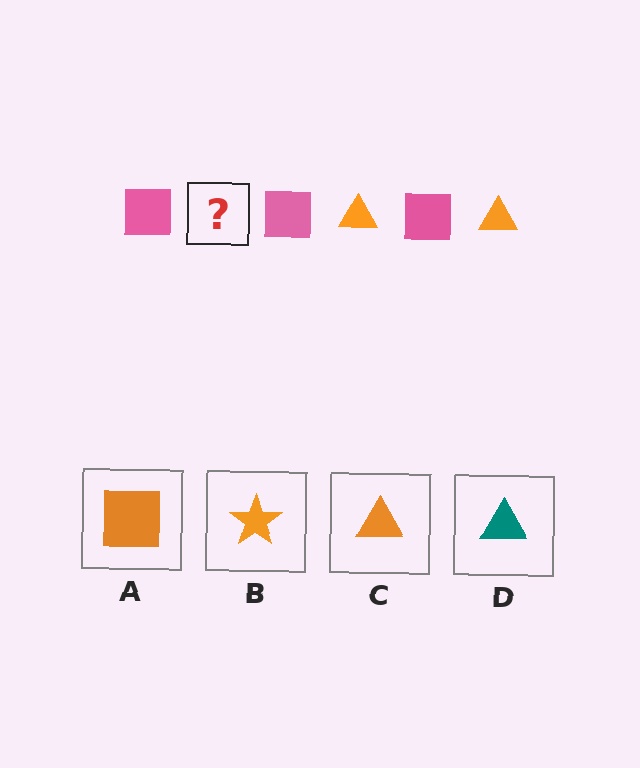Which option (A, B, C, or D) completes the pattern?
C.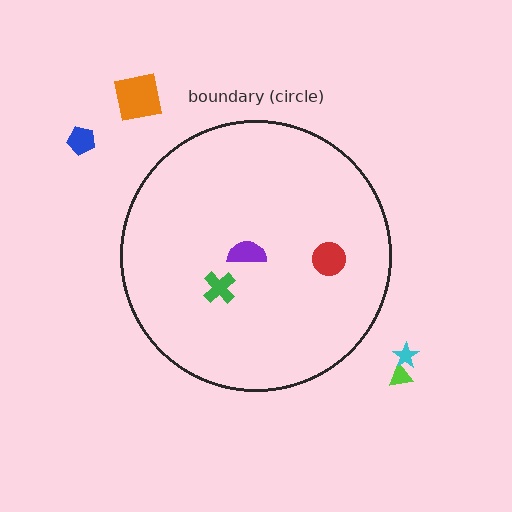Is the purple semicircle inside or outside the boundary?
Inside.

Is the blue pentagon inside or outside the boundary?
Outside.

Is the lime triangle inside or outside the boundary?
Outside.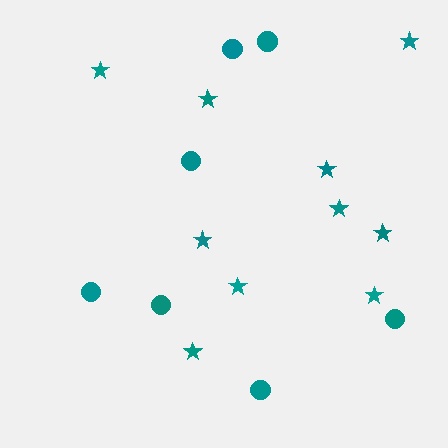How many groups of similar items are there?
There are 2 groups: one group of stars (10) and one group of circles (7).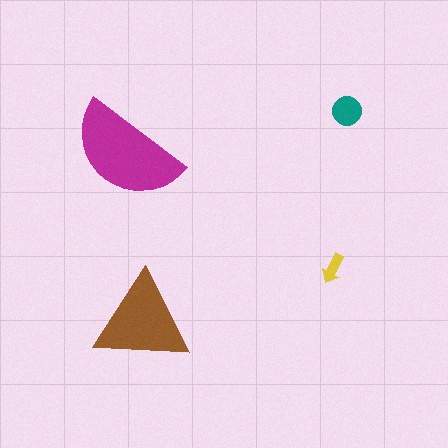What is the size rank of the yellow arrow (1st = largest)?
4th.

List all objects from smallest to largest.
The yellow arrow, the teal circle, the brown triangle, the magenta semicircle.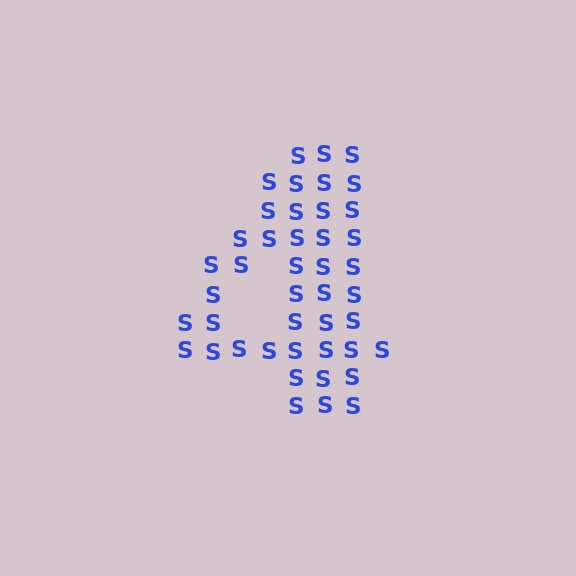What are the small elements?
The small elements are letter S's.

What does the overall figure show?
The overall figure shows the digit 4.